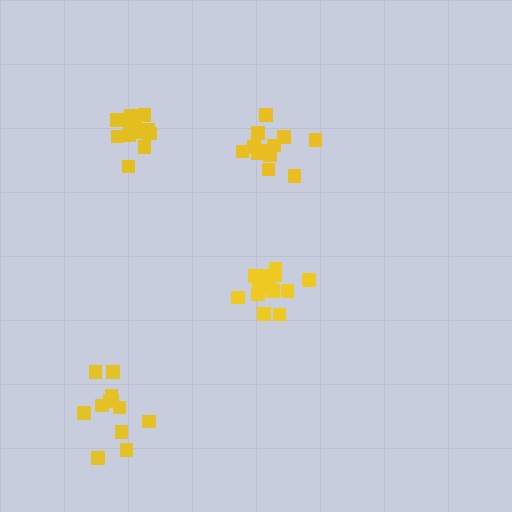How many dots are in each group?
Group 1: 13 dots, Group 2: 14 dots, Group 3: 13 dots, Group 4: 12 dots (52 total).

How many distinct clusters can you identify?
There are 4 distinct clusters.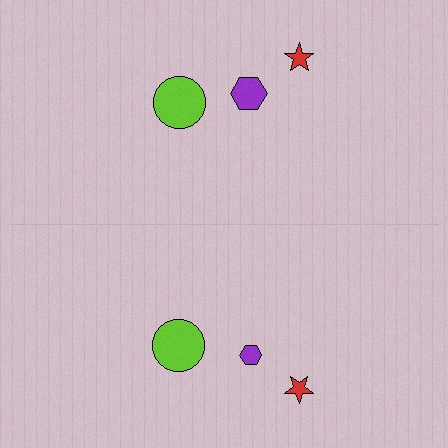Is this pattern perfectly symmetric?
No, the pattern is not perfectly symmetric. The purple hexagon on the bottom side has a different size than its mirror counterpart.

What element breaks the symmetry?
The purple hexagon on the bottom side has a different size than its mirror counterpart.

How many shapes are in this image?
There are 6 shapes in this image.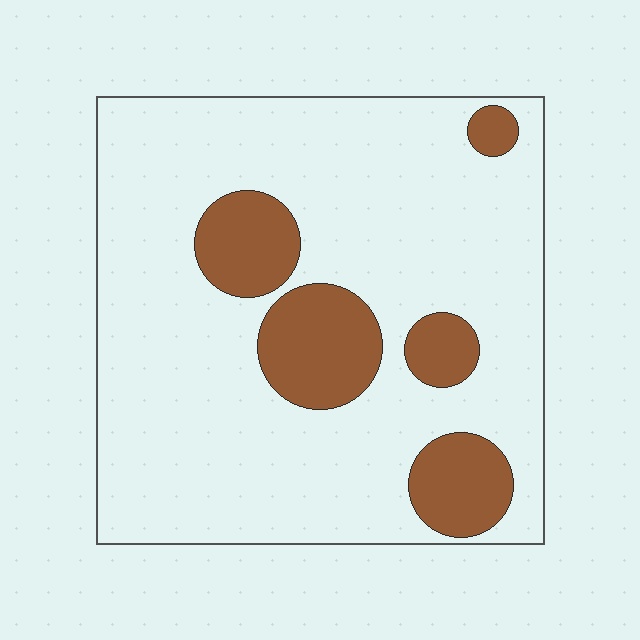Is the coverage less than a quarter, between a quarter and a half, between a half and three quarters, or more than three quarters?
Less than a quarter.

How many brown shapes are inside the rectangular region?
5.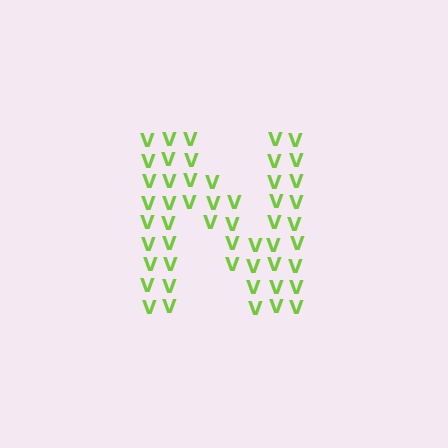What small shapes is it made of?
It is made of small letter V's.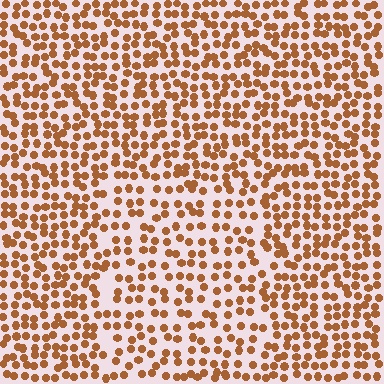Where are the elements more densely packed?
The elements are more densely packed outside the rectangle boundary.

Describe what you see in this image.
The image contains small brown elements arranged at two different densities. A rectangle-shaped region is visible where the elements are less densely packed than the surrounding area.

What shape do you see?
I see a rectangle.